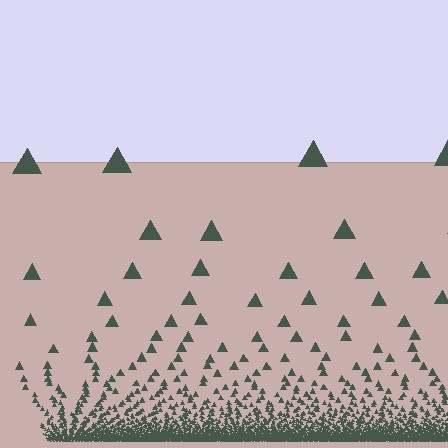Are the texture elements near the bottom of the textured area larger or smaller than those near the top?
Smaller. The gradient is inverted — elements near the bottom are smaller and denser.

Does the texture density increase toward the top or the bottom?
Density increases toward the bottom.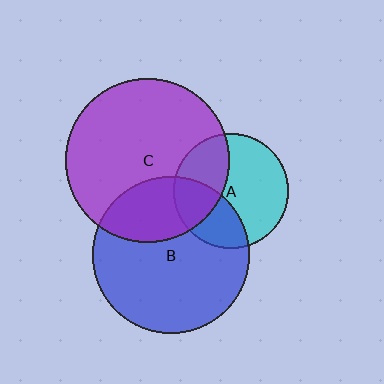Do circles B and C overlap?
Yes.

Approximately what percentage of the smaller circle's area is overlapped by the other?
Approximately 30%.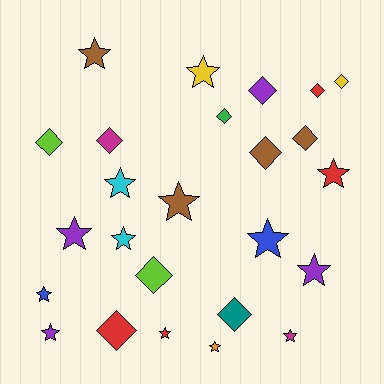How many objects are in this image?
There are 25 objects.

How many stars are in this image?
There are 14 stars.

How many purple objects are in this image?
There are 4 purple objects.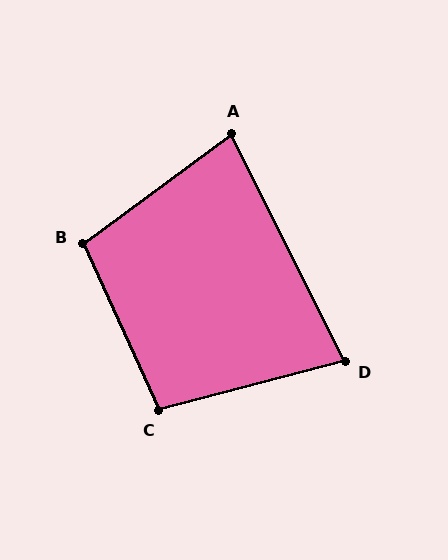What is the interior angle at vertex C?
Approximately 100 degrees (obtuse).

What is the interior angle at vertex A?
Approximately 80 degrees (acute).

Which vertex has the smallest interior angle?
D, at approximately 78 degrees.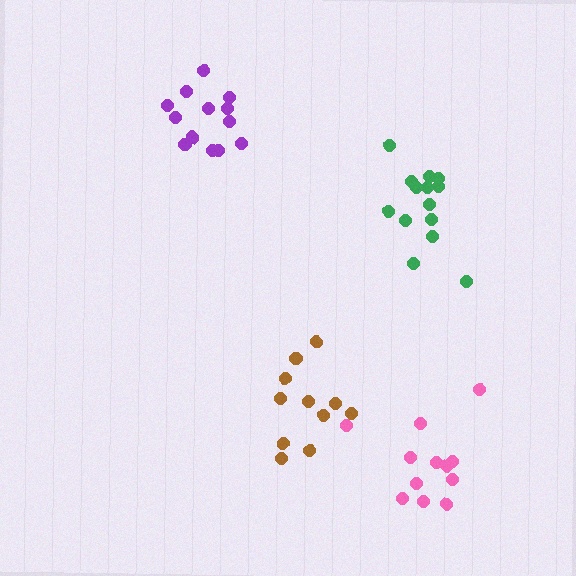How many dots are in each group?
Group 1: 12 dots, Group 2: 14 dots, Group 3: 13 dots, Group 4: 11 dots (50 total).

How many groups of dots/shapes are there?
There are 4 groups.